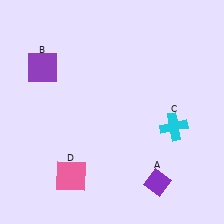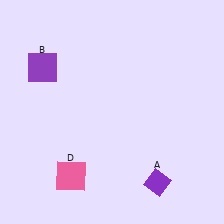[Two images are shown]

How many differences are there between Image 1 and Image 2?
There is 1 difference between the two images.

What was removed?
The cyan cross (C) was removed in Image 2.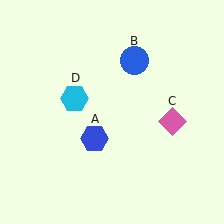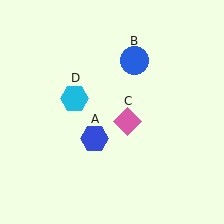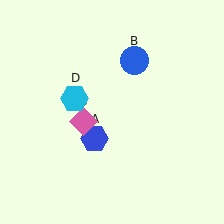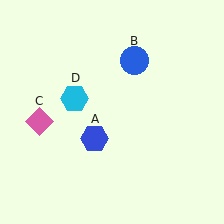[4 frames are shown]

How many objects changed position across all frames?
1 object changed position: pink diamond (object C).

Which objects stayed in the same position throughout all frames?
Blue hexagon (object A) and blue circle (object B) and cyan hexagon (object D) remained stationary.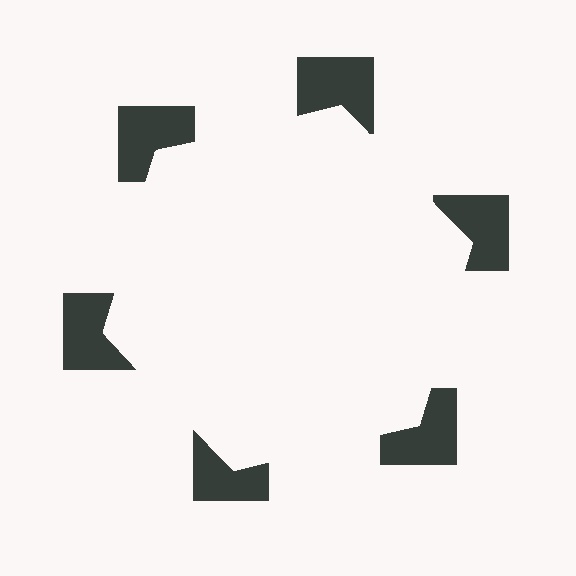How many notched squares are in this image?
There are 6 — one at each vertex of the illusory hexagon.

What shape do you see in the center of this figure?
An illusory hexagon — its edges are inferred from the aligned wedge cuts in the notched squares, not physically drawn.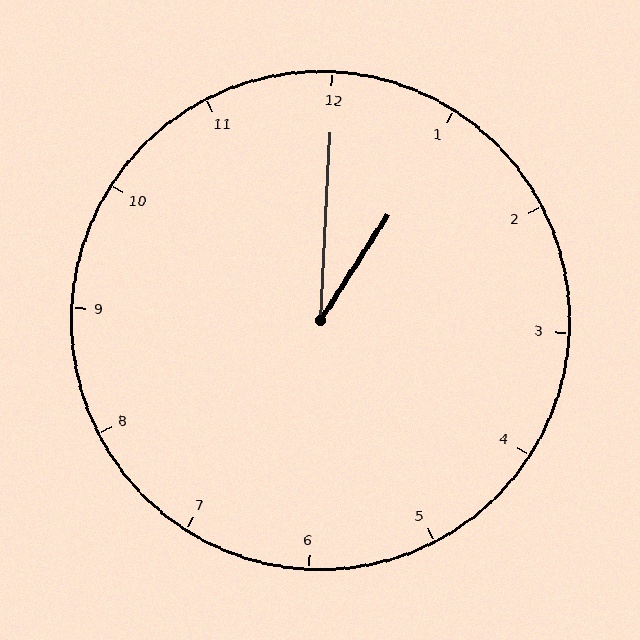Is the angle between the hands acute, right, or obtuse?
It is acute.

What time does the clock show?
1:00.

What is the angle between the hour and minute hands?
Approximately 30 degrees.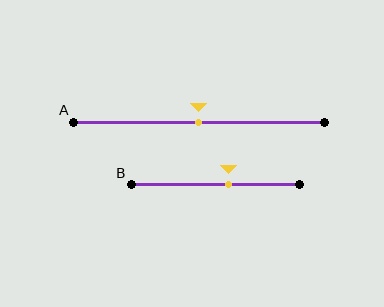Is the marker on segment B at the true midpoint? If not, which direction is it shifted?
No, the marker on segment B is shifted to the right by about 8% of the segment length.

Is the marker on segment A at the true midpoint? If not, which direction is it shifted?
Yes, the marker on segment A is at the true midpoint.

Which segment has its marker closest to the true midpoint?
Segment A has its marker closest to the true midpoint.